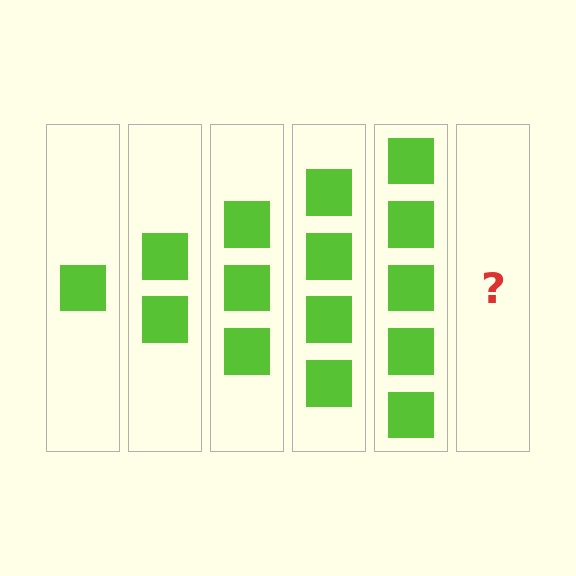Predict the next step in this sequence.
The next step is 6 squares.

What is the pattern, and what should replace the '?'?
The pattern is that each step adds one more square. The '?' should be 6 squares.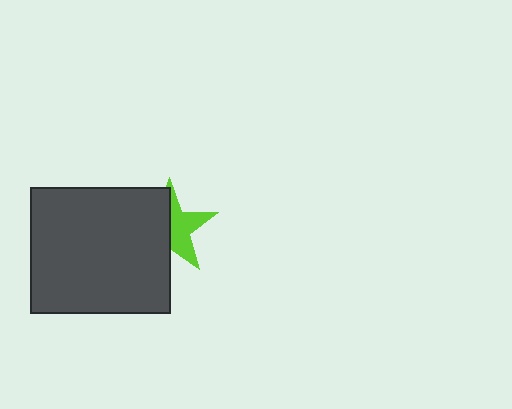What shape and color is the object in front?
The object in front is a dark gray rectangle.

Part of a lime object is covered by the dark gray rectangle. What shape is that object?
It is a star.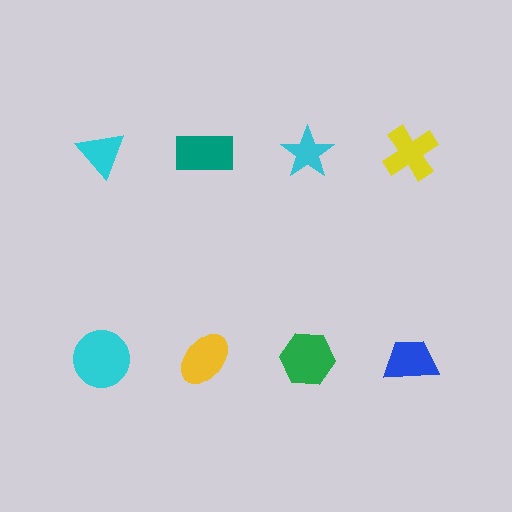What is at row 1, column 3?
A cyan star.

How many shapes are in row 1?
4 shapes.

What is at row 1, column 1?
A cyan triangle.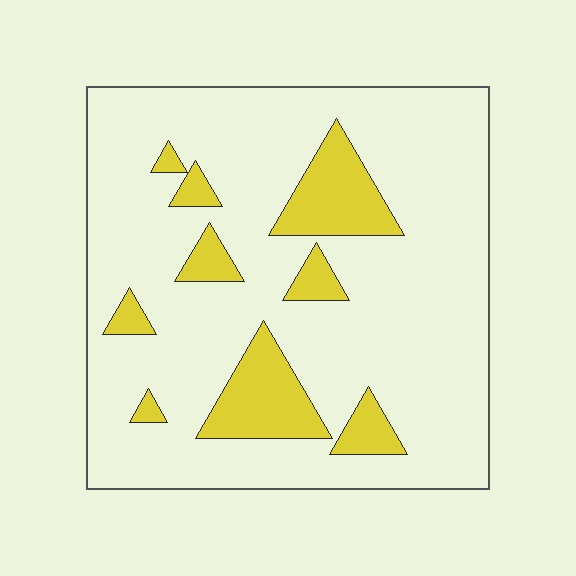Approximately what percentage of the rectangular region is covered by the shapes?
Approximately 15%.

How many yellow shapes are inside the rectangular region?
9.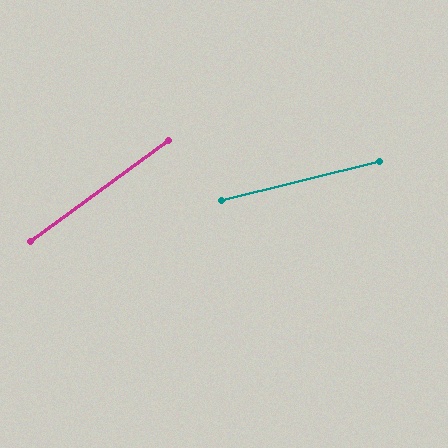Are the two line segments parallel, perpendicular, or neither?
Neither parallel nor perpendicular — they differ by about 22°.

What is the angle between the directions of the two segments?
Approximately 22 degrees.